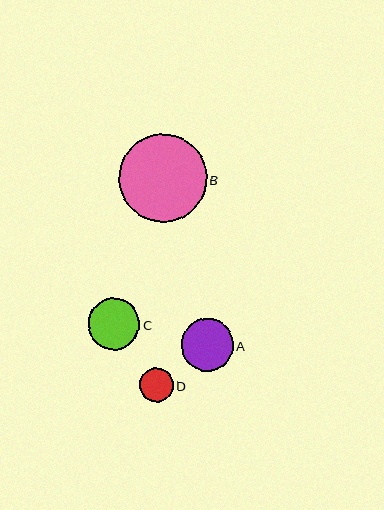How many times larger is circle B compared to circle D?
Circle B is approximately 2.6 times the size of circle D.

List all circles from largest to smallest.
From largest to smallest: B, A, C, D.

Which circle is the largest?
Circle B is the largest with a size of approximately 88 pixels.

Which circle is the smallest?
Circle D is the smallest with a size of approximately 34 pixels.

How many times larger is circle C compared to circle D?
Circle C is approximately 1.5 times the size of circle D.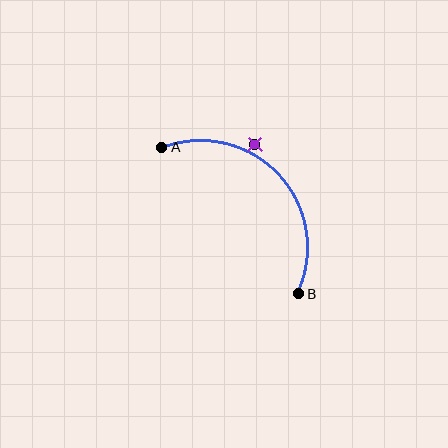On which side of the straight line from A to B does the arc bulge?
The arc bulges above and to the right of the straight line connecting A and B.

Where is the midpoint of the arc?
The arc midpoint is the point on the curve farthest from the straight line joining A and B. It sits above and to the right of that line.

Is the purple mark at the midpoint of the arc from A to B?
No — the purple mark does not lie on the arc at all. It sits slightly outside the curve.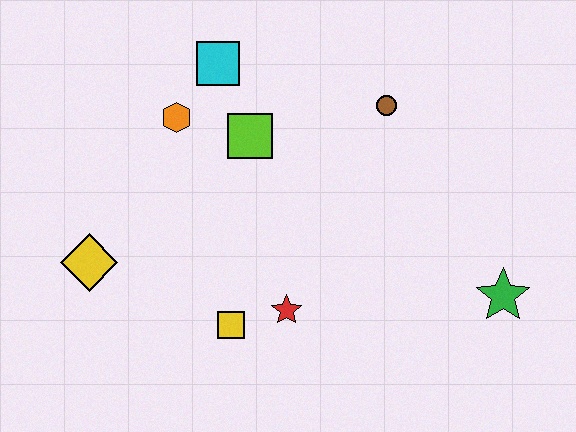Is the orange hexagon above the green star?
Yes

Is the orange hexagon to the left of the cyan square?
Yes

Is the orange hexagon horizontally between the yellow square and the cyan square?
No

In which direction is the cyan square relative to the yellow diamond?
The cyan square is above the yellow diamond.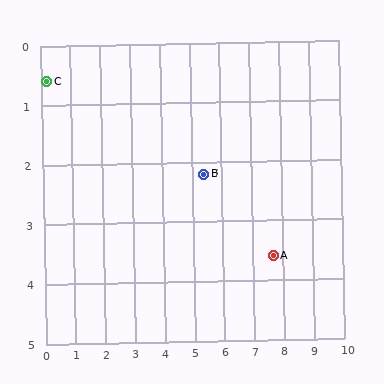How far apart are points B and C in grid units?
Points B and C are about 5.4 grid units apart.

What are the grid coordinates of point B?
Point B is at approximately (5.4, 2.2).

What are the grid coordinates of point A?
Point A is at approximately (7.7, 3.6).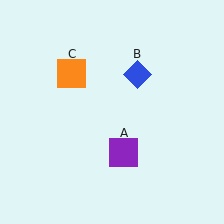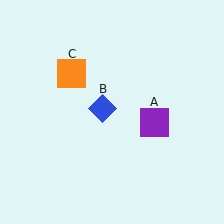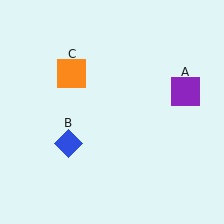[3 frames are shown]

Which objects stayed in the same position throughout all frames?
Orange square (object C) remained stationary.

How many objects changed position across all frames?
2 objects changed position: purple square (object A), blue diamond (object B).